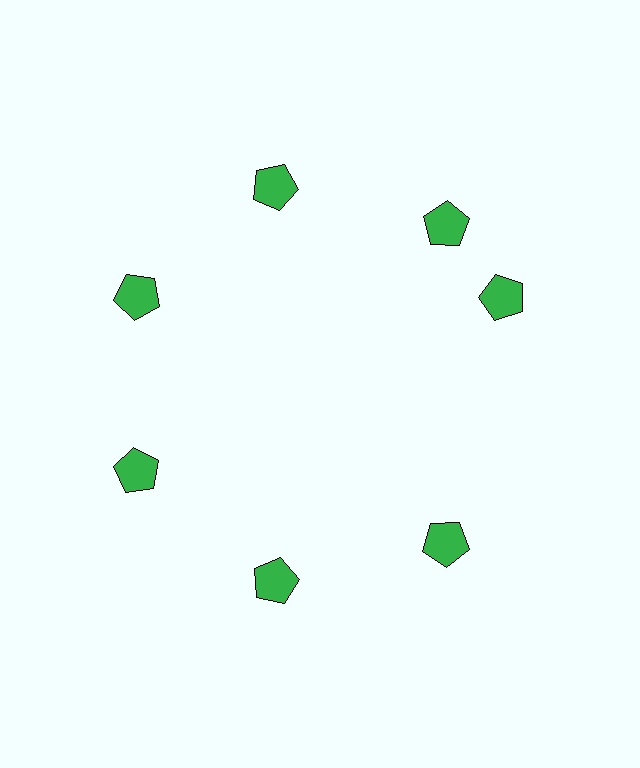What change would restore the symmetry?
The symmetry would be restored by rotating it back into even spacing with its neighbors so that all 7 pentagons sit at equal angles and equal distance from the center.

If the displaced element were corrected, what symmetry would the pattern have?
It would have 7-fold rotational symmetry — the pattern would map onto itself every 51 degrees.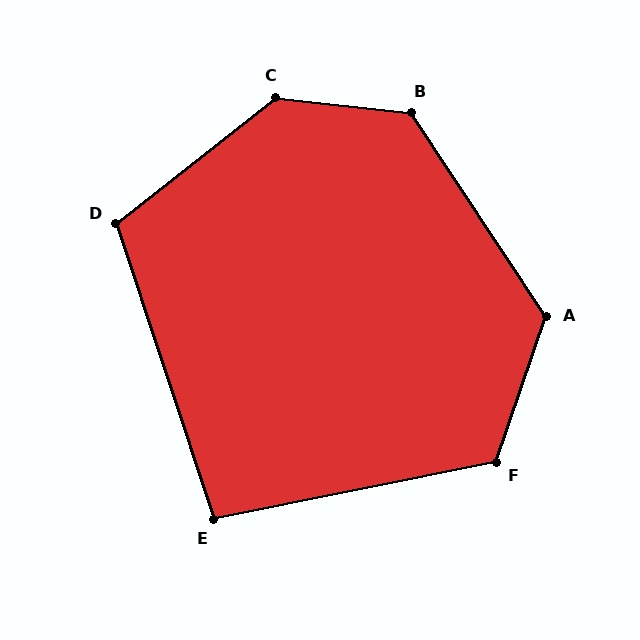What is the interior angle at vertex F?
Approximately 121 degrees (obtuse).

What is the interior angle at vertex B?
Approximately 130 degrees (obtuse).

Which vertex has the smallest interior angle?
E, at approximately 97 degrees.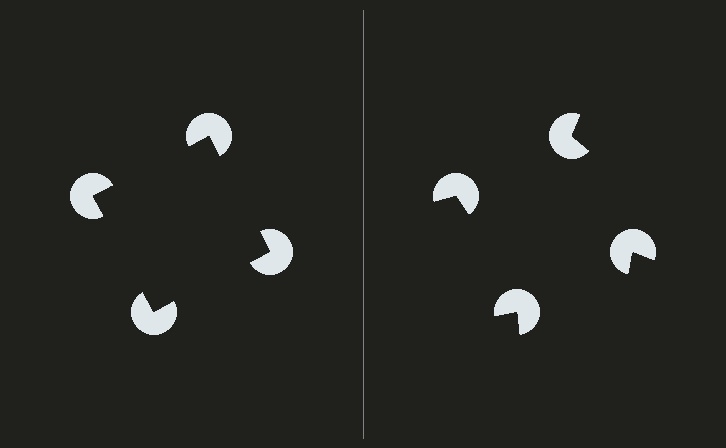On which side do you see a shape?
An illusory square appears on the left side. On the right side the wedge cuts are rotated, so no coherent shape forms.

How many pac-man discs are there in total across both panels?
8 — 4 on each side.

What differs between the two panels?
The pac-man discs are positioned identically on both sides; only the wedge orientations differ. On the left they align to a square; on the right they are misaligned.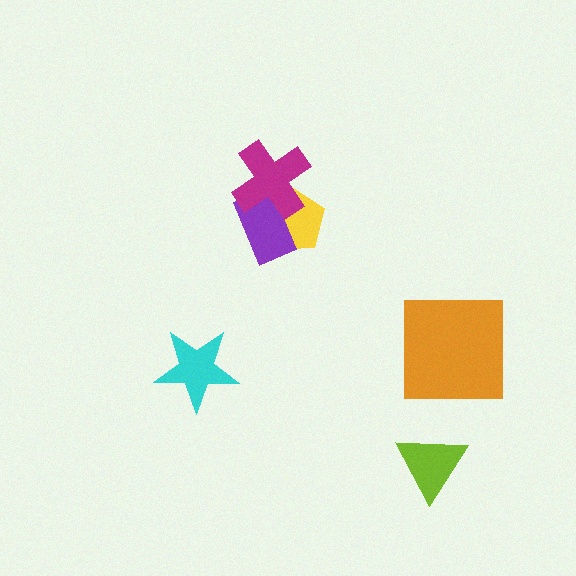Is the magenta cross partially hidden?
No, no other shape covers it.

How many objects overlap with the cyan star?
0 objects overlap with the cyan star.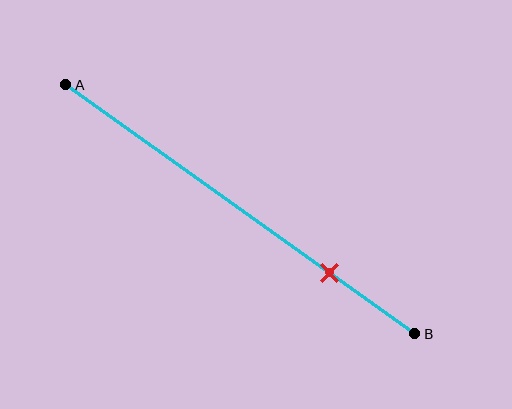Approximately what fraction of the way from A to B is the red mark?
The red mark is approximately 75% of the way from A to B.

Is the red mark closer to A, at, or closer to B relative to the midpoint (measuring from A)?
The red mark is closer to point B than the midpoint of segment AB.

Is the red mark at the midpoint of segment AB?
No, the mark is at about 75% from A, not at the 50% midpoint.